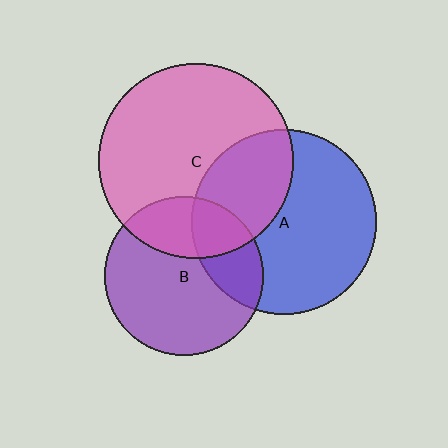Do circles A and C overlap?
Yes.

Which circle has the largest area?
Circle C (pink).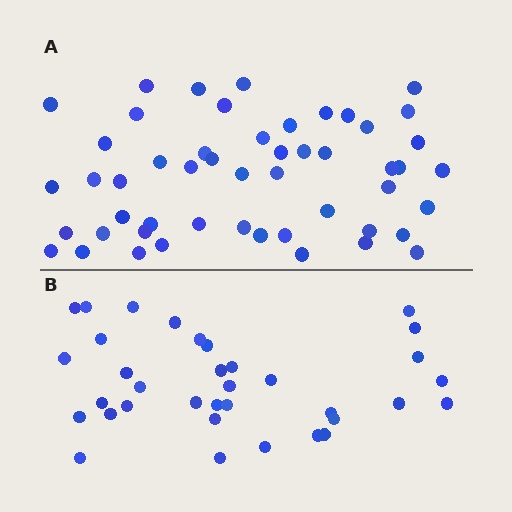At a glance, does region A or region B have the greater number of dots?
Region A (the top region) has more dots.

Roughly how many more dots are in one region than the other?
Region A has approximately 15 more dots than region B.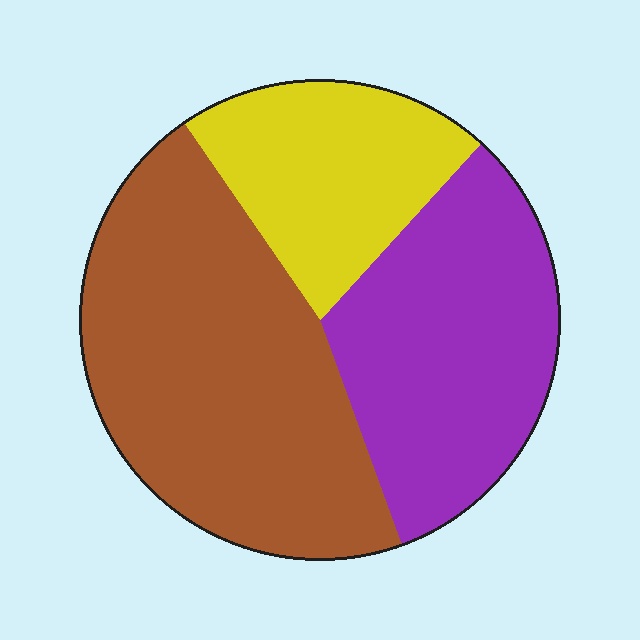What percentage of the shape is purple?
Purple takes up about one third (1/3) of the shape.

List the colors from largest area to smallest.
From largest to smallest: brown, purple, yellow.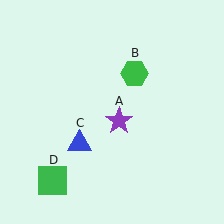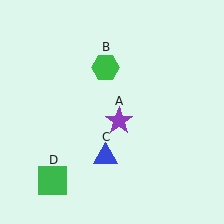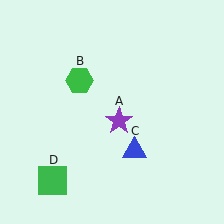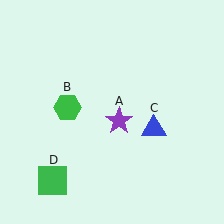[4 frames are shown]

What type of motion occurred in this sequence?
The green hexagon (object B), blue triangle (object C) rotated counterclockwise around the center of the scene.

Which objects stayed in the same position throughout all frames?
Purple star (object A) and green square (object D) remained stationary.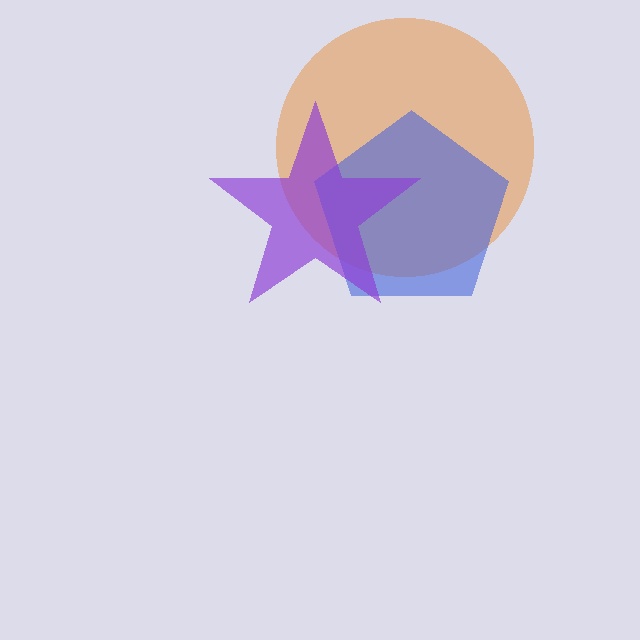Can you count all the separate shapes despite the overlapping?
Yes, there are 3 separate shapes.